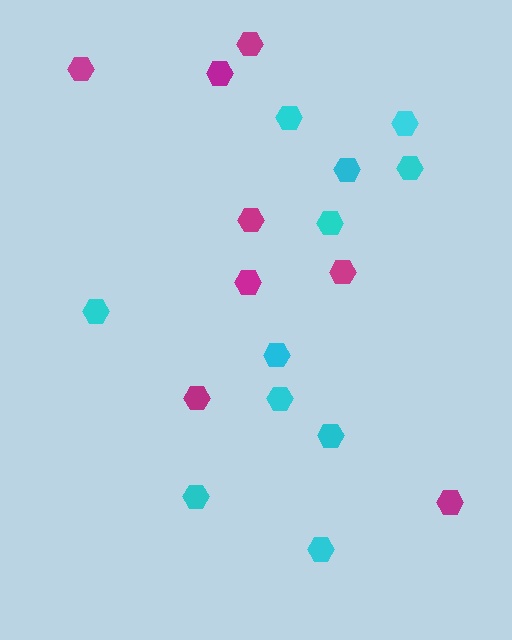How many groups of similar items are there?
There are 2 groups: one group of cyan hexagons (11) and one group of magenta hexagons (8).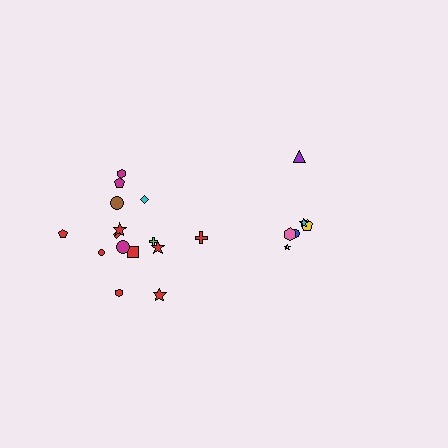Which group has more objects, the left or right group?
The left group.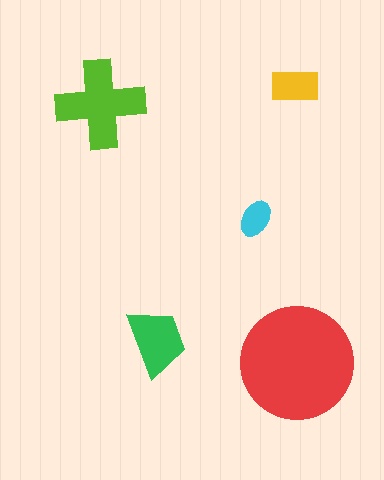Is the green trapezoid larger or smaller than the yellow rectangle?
Larger.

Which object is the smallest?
The cyan ellipse.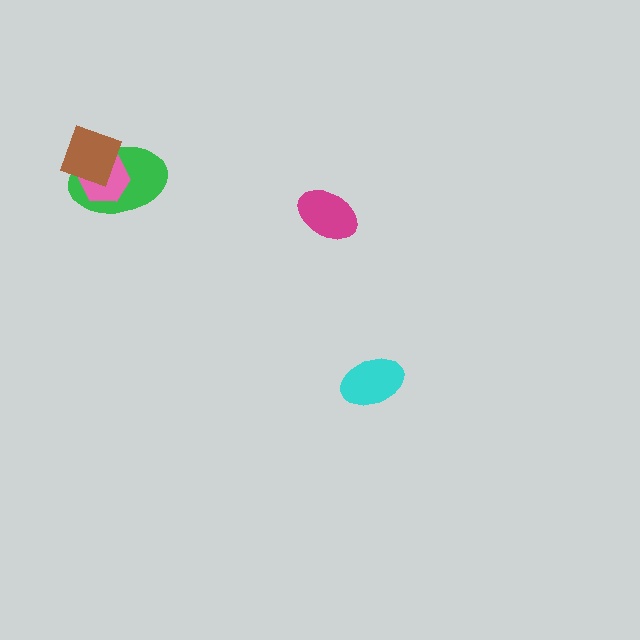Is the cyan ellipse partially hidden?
No, no other shape covers it.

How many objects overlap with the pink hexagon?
2 objects overlap with the pink hexagon.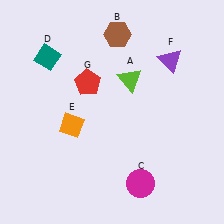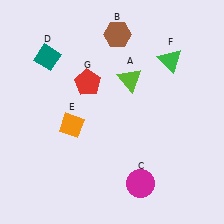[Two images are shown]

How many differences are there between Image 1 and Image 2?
There is 1 difference between the two images.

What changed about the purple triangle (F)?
In Image 1, F is purple. In Image 2, it changed to green.